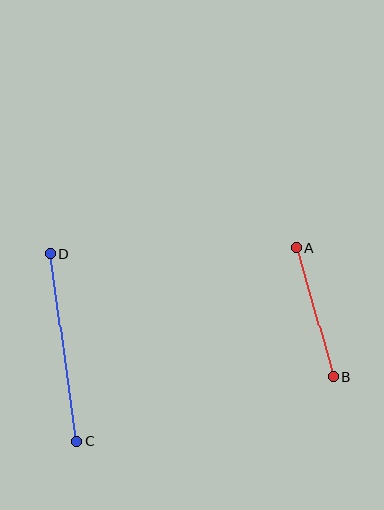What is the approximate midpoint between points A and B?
The midpoint is at approximately (315, 312) pixels.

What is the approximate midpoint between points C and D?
The midpoint is at approximately (64, 348) pixels.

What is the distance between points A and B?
The distance is approximately 133 pixels.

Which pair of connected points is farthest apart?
Points C and D are farthest apart.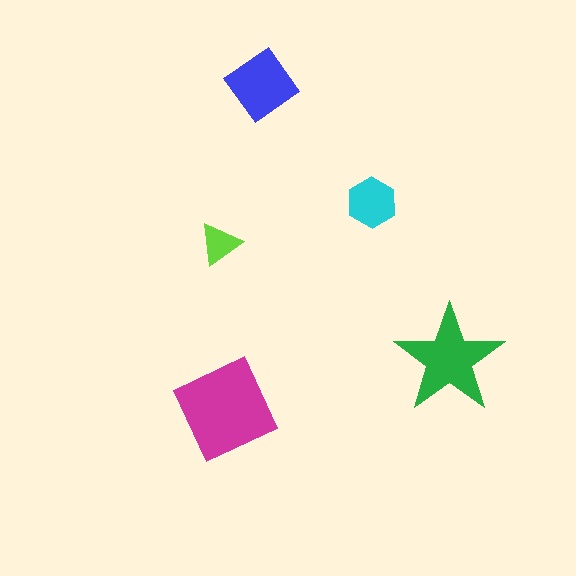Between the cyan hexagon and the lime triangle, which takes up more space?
The cyan hexagon.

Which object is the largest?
The magenta diamond.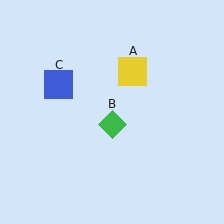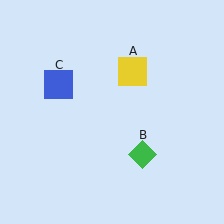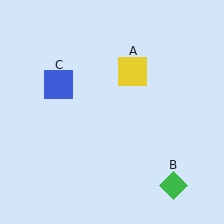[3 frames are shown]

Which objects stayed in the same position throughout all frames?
Yellow square (object A) and blue square (object C) remained stationary.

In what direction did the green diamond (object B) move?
The green diamond (object B) moved down and to the right.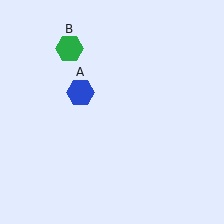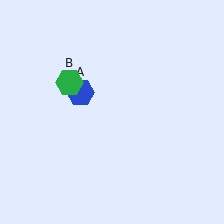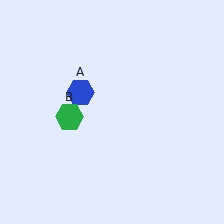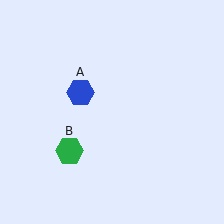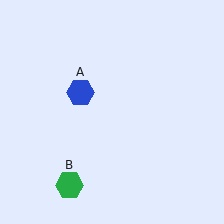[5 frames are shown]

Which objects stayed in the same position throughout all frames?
Blue hexagon (object A) remained stationary.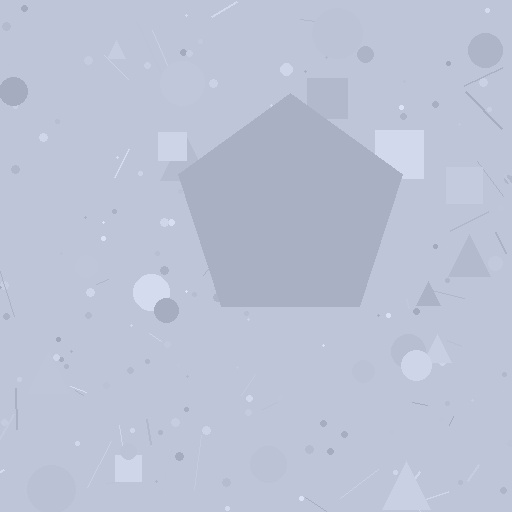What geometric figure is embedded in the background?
A pentagon is embedded in the background.